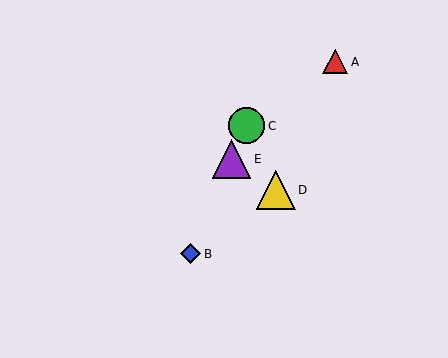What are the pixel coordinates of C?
Object C is at (246, 126).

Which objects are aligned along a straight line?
Objects B, C, E are aligned along a straight line.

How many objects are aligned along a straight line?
3 objects (B, C, E) are aligned along a straight line.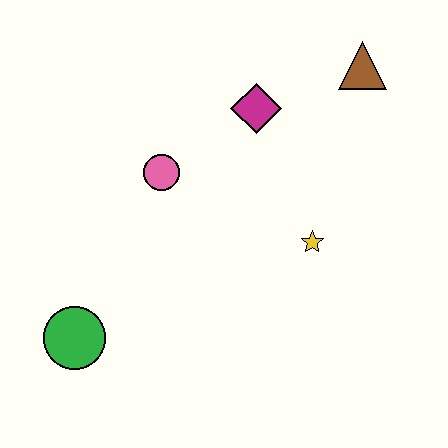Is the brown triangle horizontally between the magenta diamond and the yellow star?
No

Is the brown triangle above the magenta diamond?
Yes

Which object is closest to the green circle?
The pink circle is closest to the green circle.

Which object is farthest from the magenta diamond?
The green circle is farthest from the magenta diamond.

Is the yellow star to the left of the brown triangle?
Yes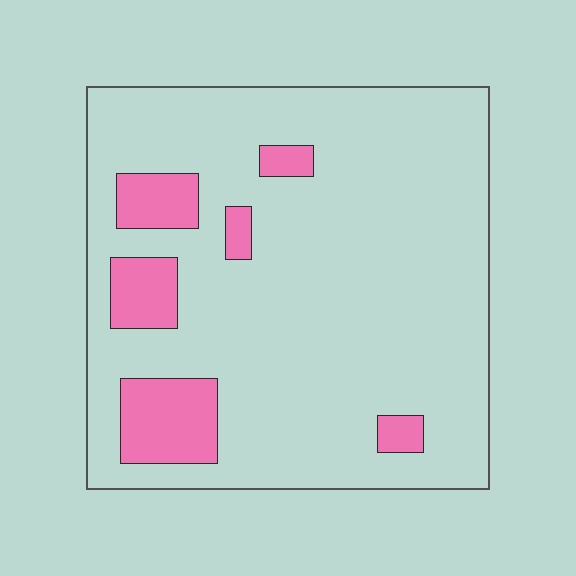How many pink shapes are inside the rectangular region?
6.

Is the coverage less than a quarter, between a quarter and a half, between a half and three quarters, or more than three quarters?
Less than a quarter.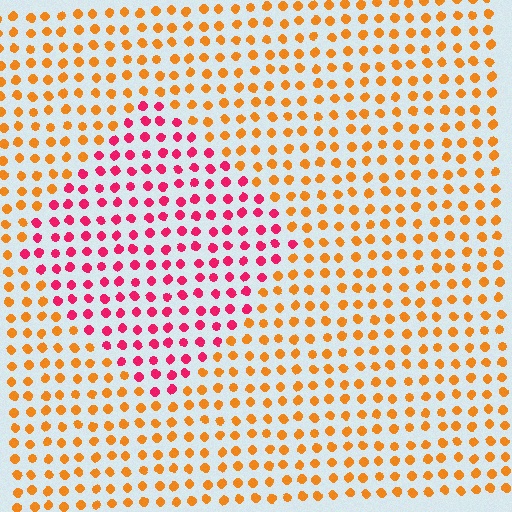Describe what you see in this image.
The image is filled with small orange elements in a uniform arrangement. A diamond-shaped region is visible where the elements are tinted to a slightly different hue, forming a subtle color boundary.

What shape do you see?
I see a diamond.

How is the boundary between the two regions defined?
The boundary is defined purely by a slight shift in hue (about 53 degrees). Spacing, size, and orientation are identical on both sides.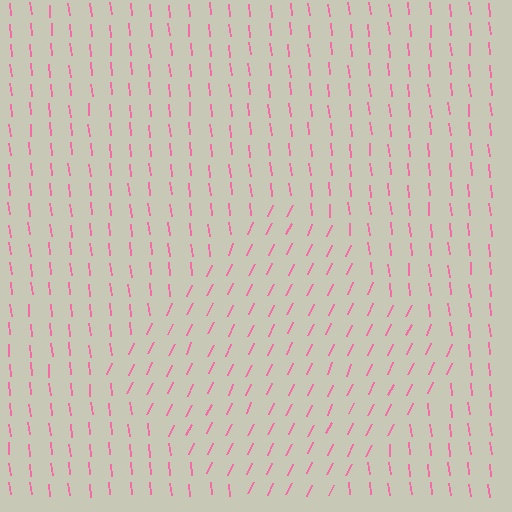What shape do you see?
I see a diamond.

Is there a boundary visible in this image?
Yes, there is a texture boundary formed by a change in line orientation.